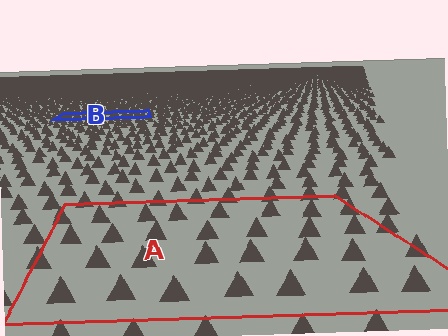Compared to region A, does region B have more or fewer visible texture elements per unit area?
Region B has more texture elements per unit area — they are packed more densely because it is farther away.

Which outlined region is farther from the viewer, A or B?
Region B is farther from the viewer — the texture elements inside it appear smaller and more densely packed.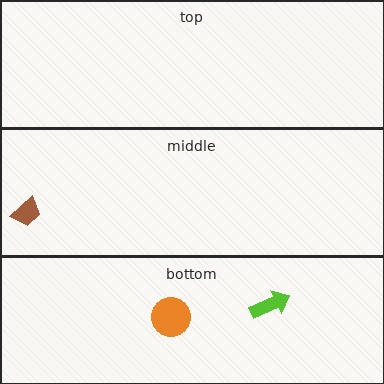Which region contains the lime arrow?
The bottom region.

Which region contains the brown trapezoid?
The middle region.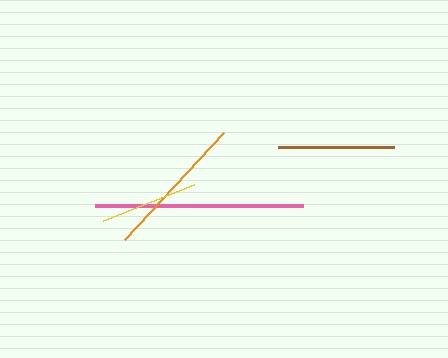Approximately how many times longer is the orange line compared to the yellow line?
The orange line is approximately 1.5 times the length of the yellow line.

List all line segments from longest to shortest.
From longest to shortest: pink, orange, brown, yellow.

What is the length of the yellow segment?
The yellow segment is approximately 98 pixels long.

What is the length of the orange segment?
The orange segment is approximately 145 pixels long.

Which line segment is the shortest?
The yellow line is the shortest at approximately 98 pixels.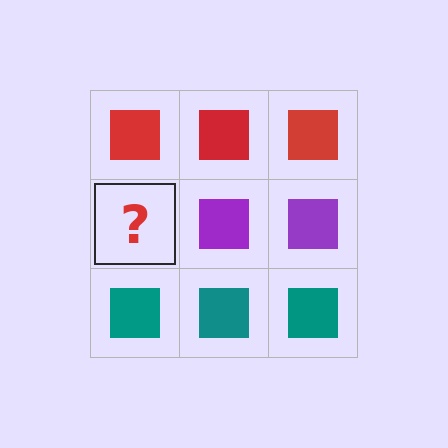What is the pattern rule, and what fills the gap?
The rule is that each row has a consistent color. The gap should be filled with a purple square.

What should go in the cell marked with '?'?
The missing cell should contain a purple square.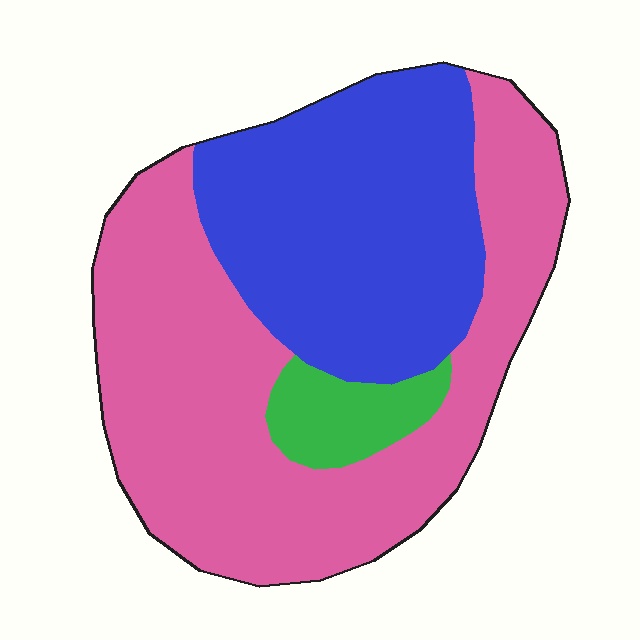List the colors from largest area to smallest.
From largest to smallest: pink, blue, green.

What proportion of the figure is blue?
Blue takes up about three eighths (3/8) of the figure.